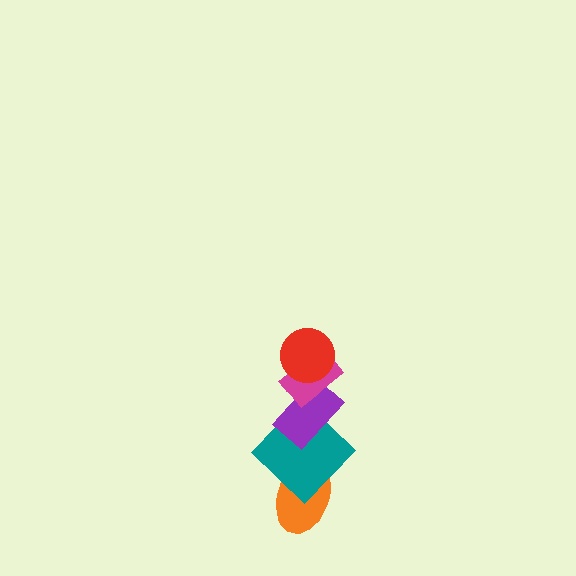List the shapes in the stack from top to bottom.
From top to bottom: the red circle, the magenta rectangle, the purple rectangle, the teal diamond, the orange ellipse.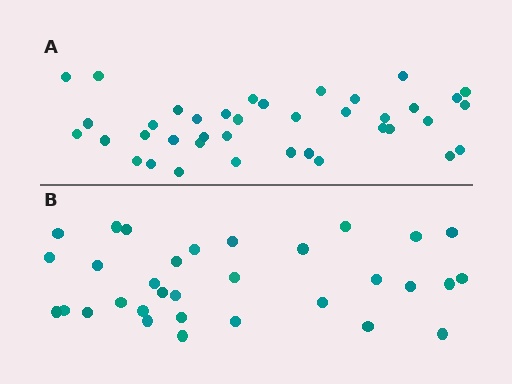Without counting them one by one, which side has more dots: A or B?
Region A (the top region) has more dots.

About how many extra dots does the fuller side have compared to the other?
Region A has roughly 8 or so more dots than region B.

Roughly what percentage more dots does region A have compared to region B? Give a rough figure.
About 20% more.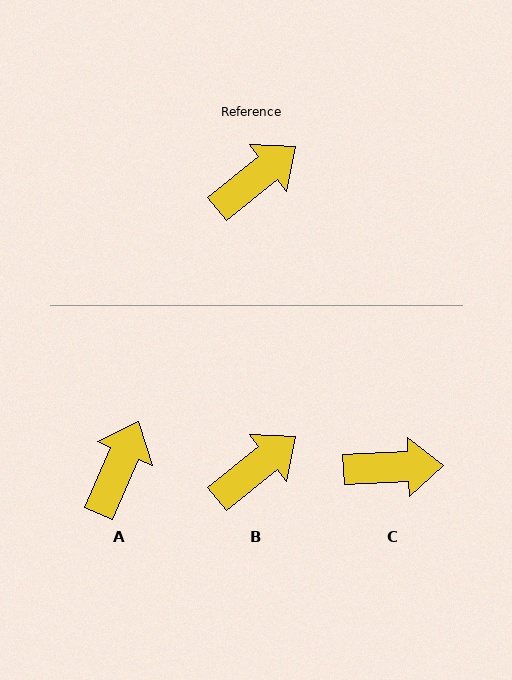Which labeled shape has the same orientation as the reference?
B.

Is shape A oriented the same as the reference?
No, it is off by about 28 degrees.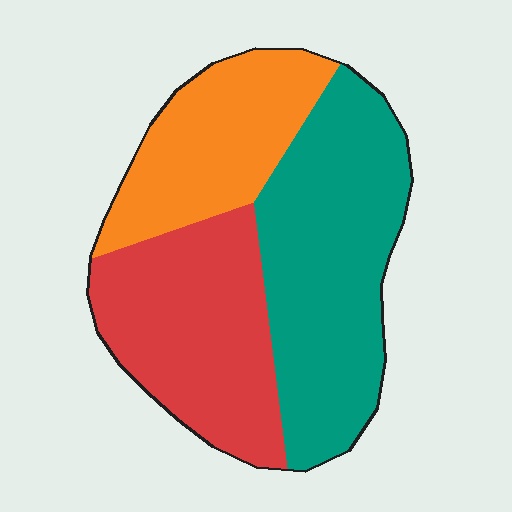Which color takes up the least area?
Orange, at roughly 25%.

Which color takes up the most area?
Teal, at roughly 40%.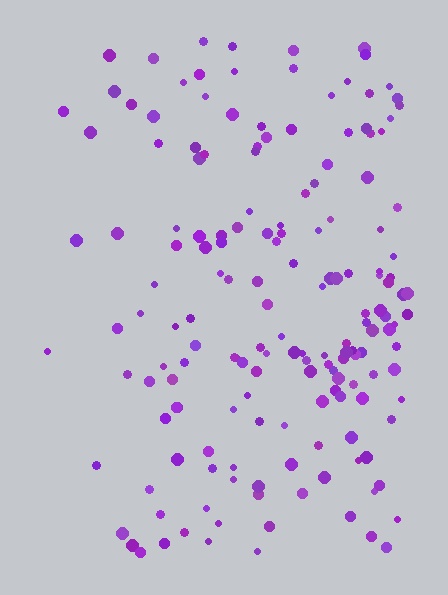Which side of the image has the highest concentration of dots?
The right.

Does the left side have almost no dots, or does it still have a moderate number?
Still a moderate number, just noticeably fewer than the right.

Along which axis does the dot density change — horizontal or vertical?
Horizontal.